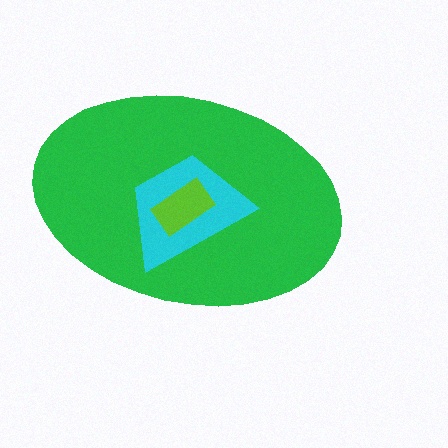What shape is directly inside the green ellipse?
The cyan trapezoid.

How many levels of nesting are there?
3.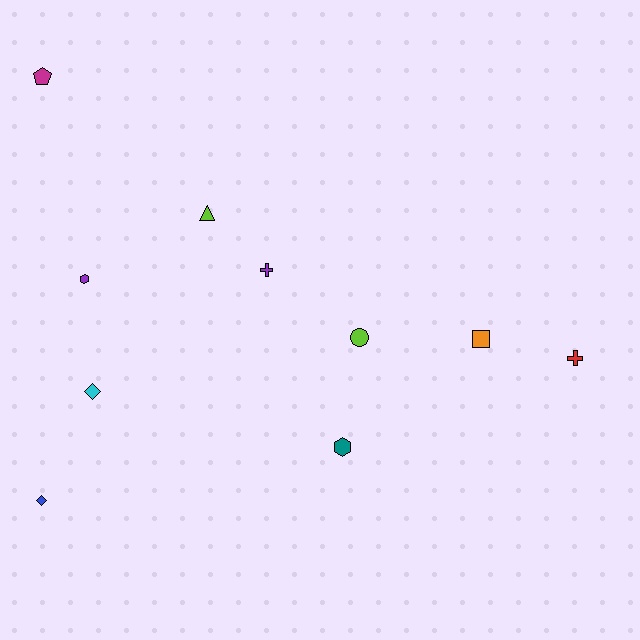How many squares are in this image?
There is 1 square.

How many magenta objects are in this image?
There is 1 magenta object.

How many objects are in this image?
There are 10 objects.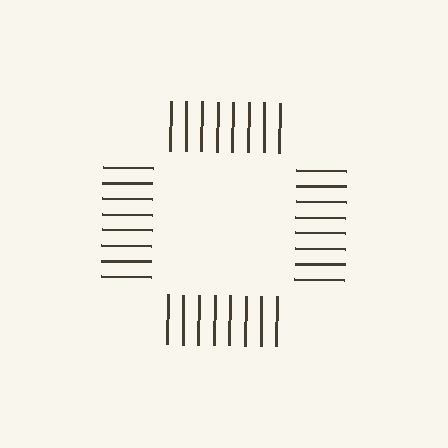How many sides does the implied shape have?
4 sides — the line-ends trace a square.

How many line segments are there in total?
32 — 8 along each of the 4 edges.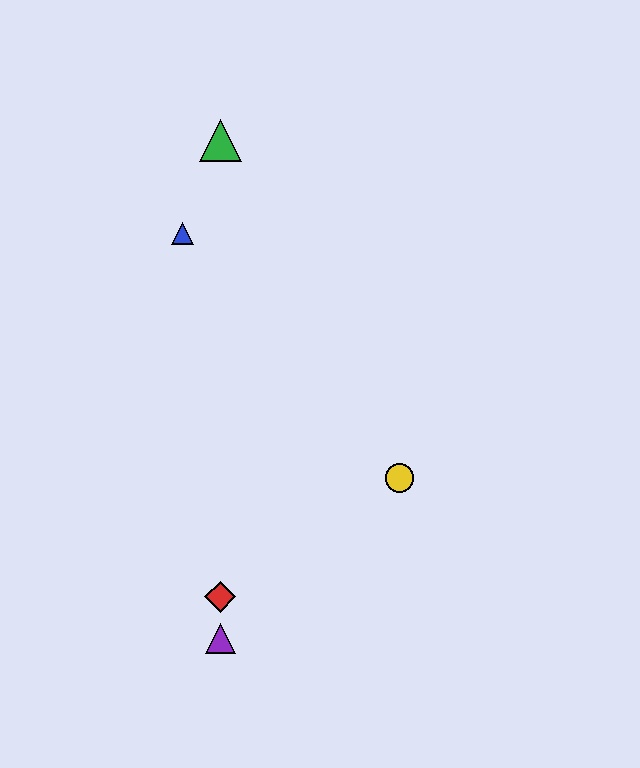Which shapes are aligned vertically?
The red diamond, the green triangle, the purple triangle are aligned vertically.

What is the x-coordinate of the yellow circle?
The yellow circle is at x≈400.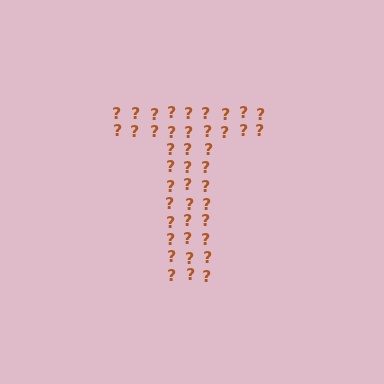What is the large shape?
The large shape is the letter T.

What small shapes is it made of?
It is made of small question marks.